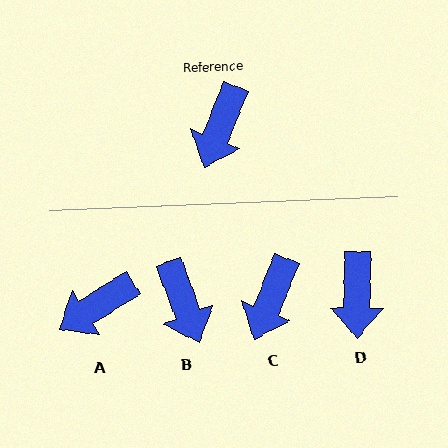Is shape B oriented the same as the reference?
No, it is off by about 43 degrees.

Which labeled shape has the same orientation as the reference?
C.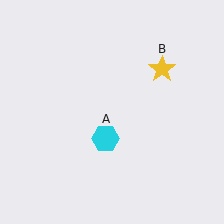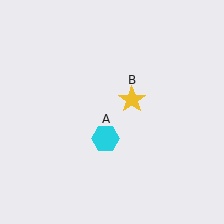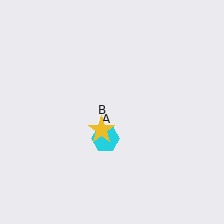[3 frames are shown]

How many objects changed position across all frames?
1 object changed position: yellow star (object B).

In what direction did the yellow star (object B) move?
The yellow star (object B) moved down and to the left.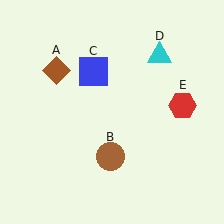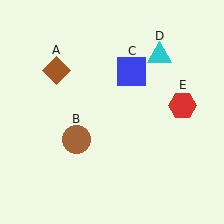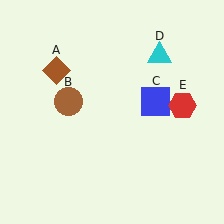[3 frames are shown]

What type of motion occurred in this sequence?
The brown circle (object B), blue square (object C) rotated clockwise around the center of the scene.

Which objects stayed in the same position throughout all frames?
Brown diamond (object A) and cyan triangle (object D) and red hexagon (object E) remained stationary.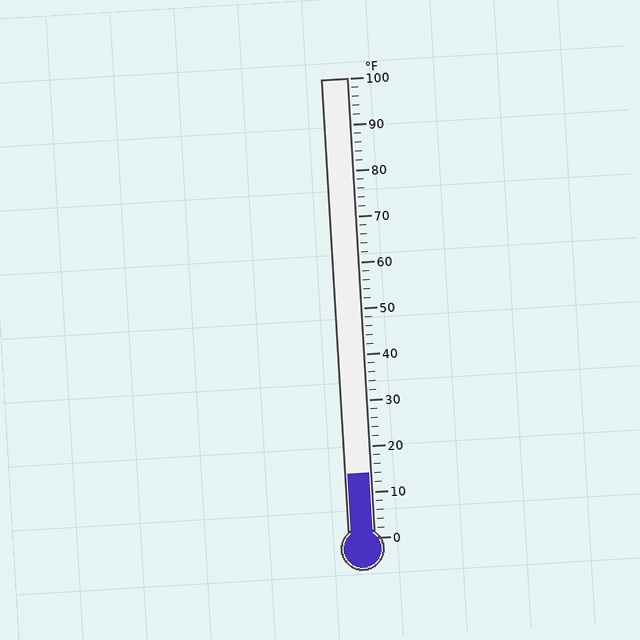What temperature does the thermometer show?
The thermometer shows approximately 14°F.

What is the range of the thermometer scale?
The thermometer scale ranges from 0°F to 100°F.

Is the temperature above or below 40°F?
The temperature is below 40°F.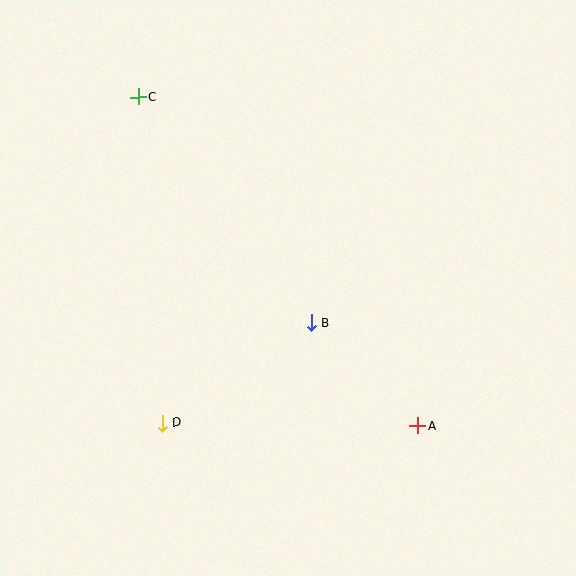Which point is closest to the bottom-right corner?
Point A is closest to the bottom-right corner.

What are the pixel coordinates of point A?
Point A is at (418, 426).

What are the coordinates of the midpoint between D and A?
The midpoint between D and A is at (290, 424).